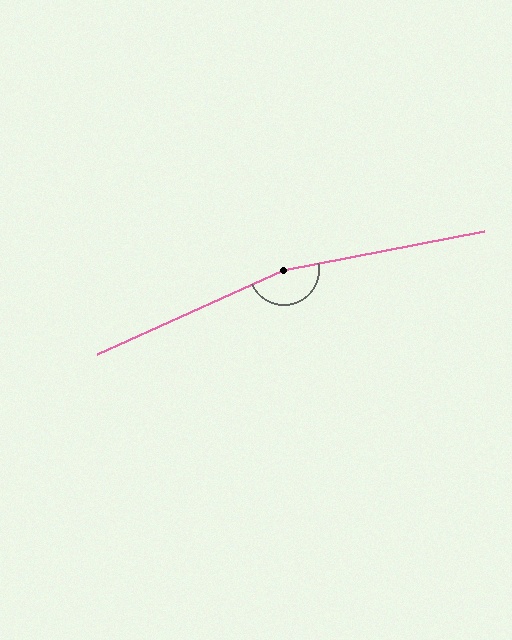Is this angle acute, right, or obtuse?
It is obtuse.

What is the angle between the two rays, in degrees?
Approximately 166 degrees.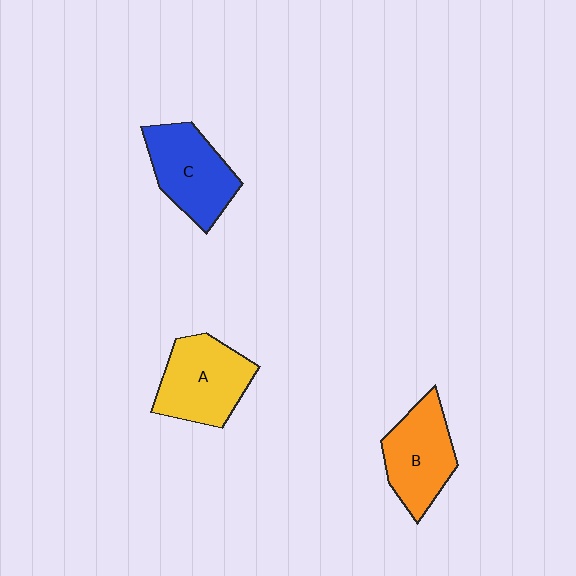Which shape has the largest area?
Shape A (yellow).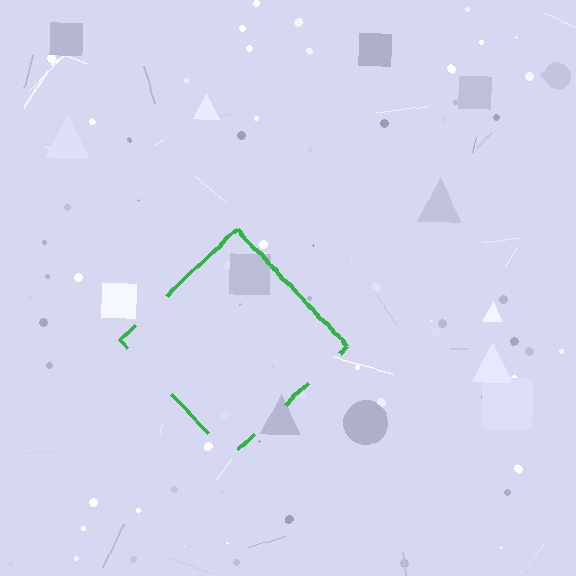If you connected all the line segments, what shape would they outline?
They would outline a diamond.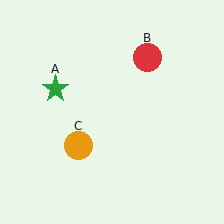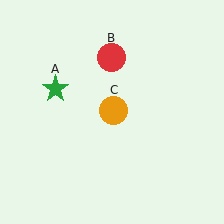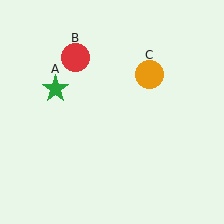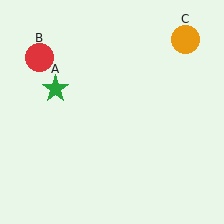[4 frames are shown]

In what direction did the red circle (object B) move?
The red circle (object B) moved left.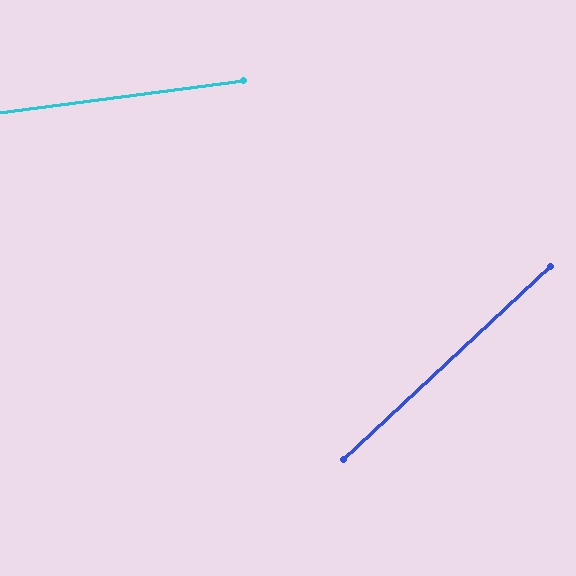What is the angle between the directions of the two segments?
Approximately 35 degrees.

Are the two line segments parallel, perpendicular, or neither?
Neither parallel nor perpendicular — they differ by about 35°.